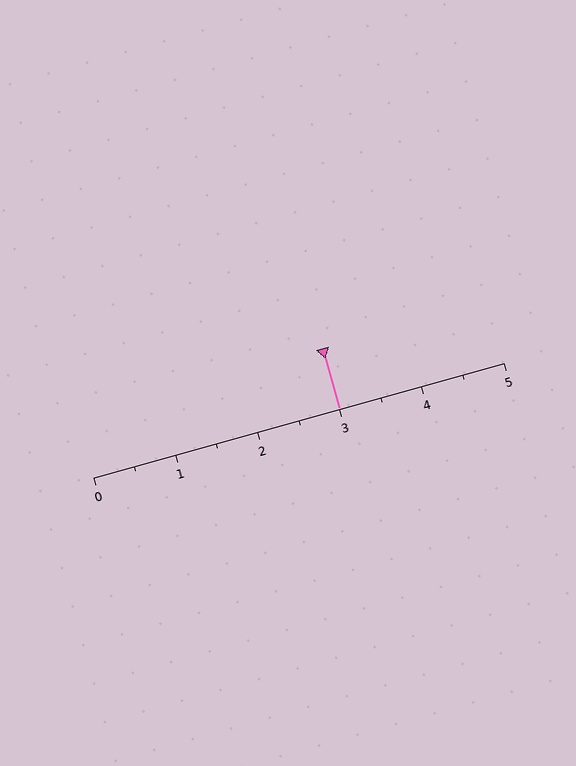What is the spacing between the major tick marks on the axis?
The major ticks are spaced 1 apart.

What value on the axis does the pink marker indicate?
The marker indicates approximately 3.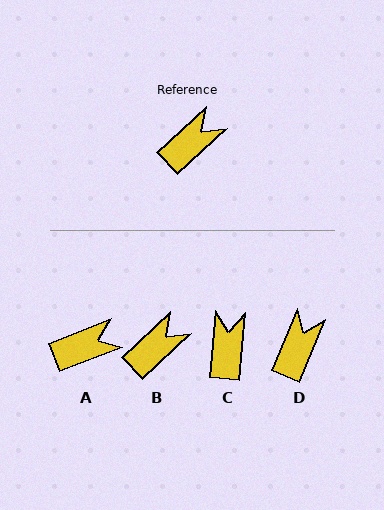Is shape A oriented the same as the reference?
No, it is off by about 22 degrees.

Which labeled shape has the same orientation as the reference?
B.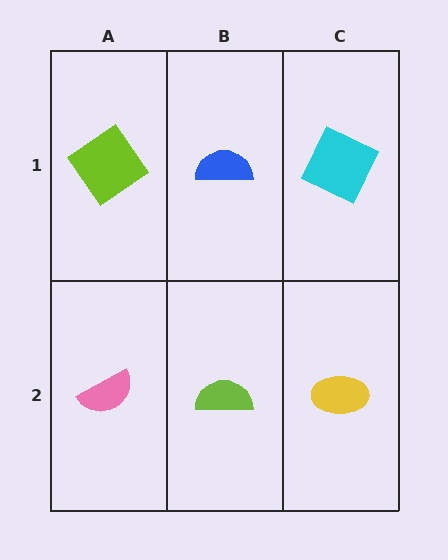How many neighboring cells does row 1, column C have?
2.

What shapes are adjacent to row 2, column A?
A lime diamond (row 1, column A), a lime semicircle (row 2, column B).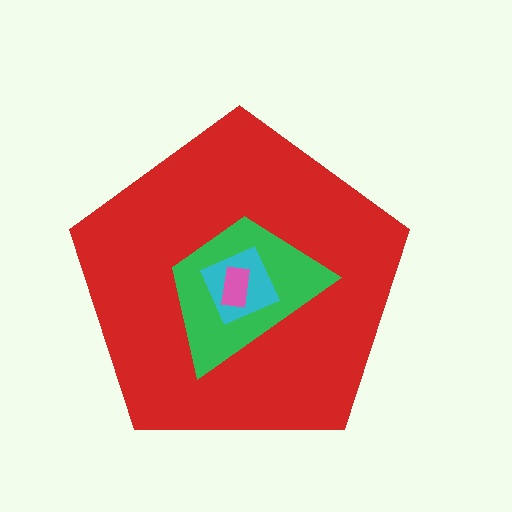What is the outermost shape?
The red pentagon.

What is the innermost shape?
The pink rectangle.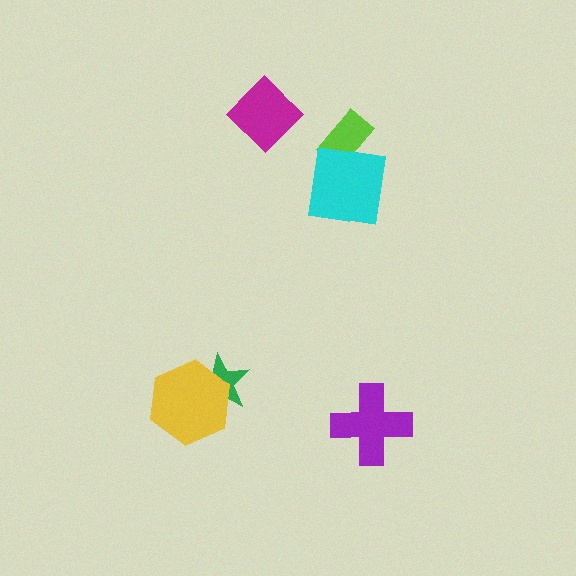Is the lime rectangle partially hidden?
Yes, it is partially covered by another shape.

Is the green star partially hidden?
Yes, it is partially covered by another shape.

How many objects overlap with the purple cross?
0 objects overlap with the purple cross.